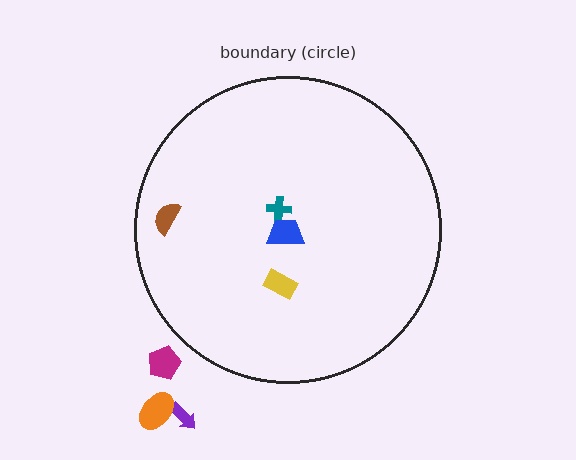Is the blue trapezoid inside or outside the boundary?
Inside.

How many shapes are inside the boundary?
4 inside, 3 outside.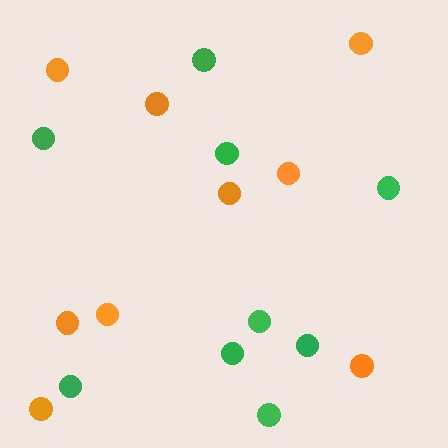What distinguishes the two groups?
There are 2 groups: one group of green circles (9) and one group of orange circles (9).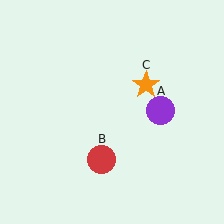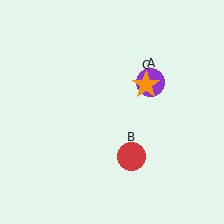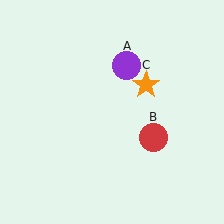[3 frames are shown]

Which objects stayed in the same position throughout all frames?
Orange star (object C) remained stationary.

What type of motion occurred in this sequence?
The purple circle (object A), red circle (object B) rotated counterclockwise around the center of the scene.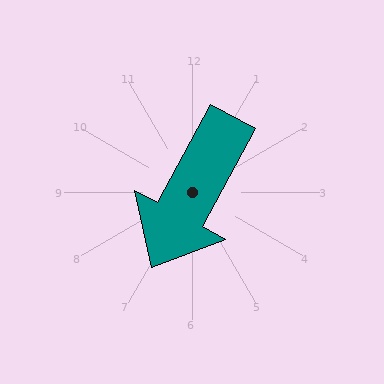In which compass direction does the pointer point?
Southwest.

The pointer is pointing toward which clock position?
Roughly 7 o'clock.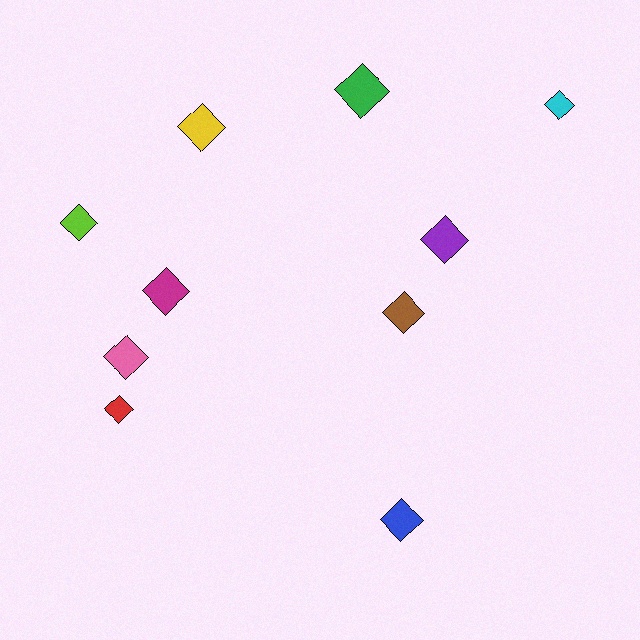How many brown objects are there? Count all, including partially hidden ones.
There is 1 brown object.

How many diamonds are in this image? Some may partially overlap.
There are 10 diamonds.